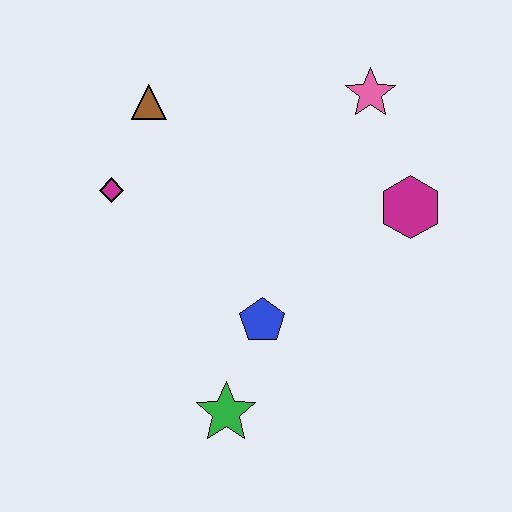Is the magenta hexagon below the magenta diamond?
Yes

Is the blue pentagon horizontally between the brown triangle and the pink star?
Yes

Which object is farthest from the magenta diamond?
The magenta hexagon is farthest from the magenta diamond.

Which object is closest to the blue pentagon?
The green star is closest to the blue pentagon.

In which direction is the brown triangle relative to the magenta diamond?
The brown triangle is above the magenta diamond.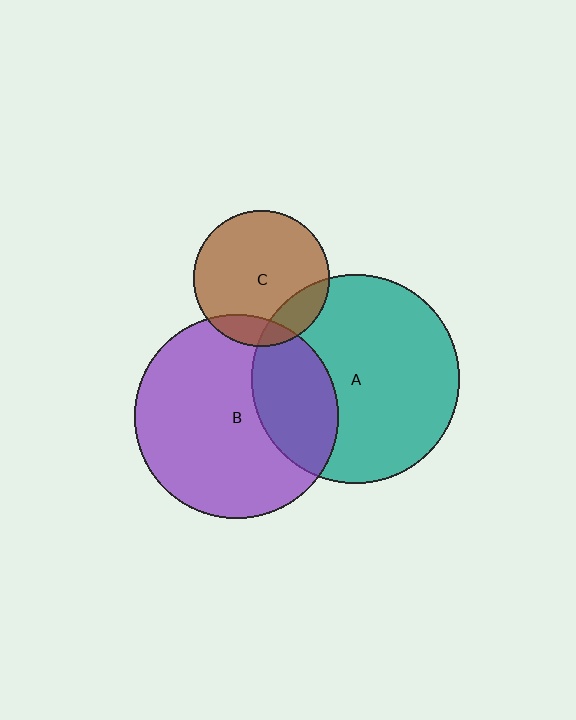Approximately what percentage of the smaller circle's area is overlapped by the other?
Approximately 15%.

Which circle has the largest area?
Circle A (teal).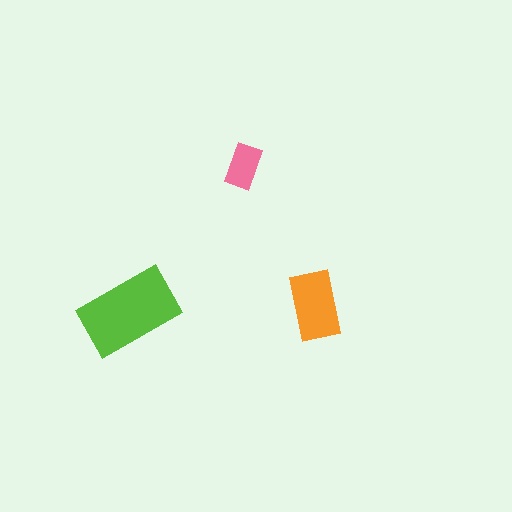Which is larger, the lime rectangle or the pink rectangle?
The lime one.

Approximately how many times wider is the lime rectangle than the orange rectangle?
About 1.5 times wider.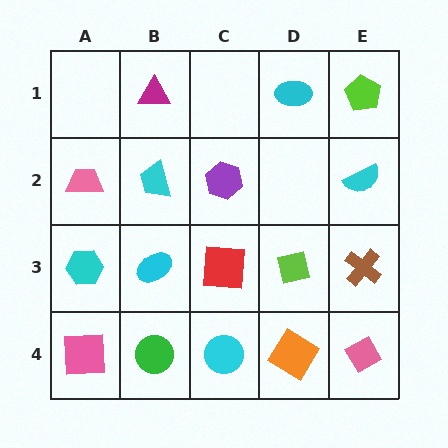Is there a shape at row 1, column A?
No, that cell is empty.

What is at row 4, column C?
A cyan circle.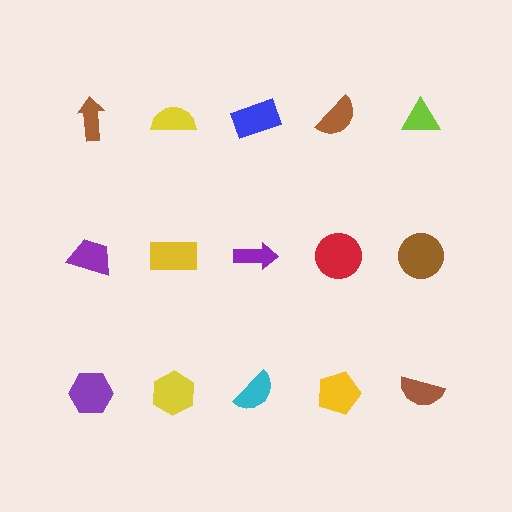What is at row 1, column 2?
A yellow semicircle.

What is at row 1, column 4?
A brown semicircle.